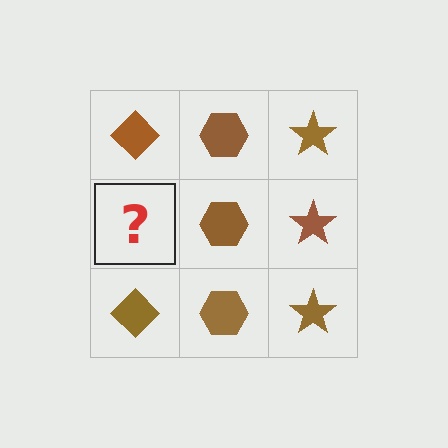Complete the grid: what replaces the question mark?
The question mark should be replaced with a brown diamond.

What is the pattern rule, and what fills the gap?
The rule is that each column has a consistent shape. The gap should be filled with a brown diamond.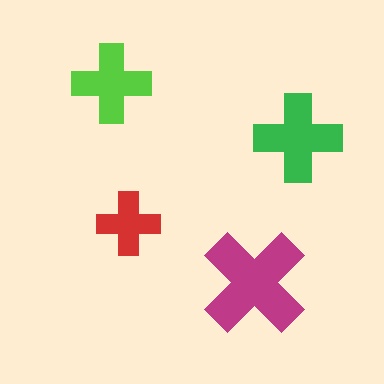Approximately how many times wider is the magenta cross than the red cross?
About 1.5 times wider.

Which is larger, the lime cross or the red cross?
The lime one.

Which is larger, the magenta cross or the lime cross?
The magenta one.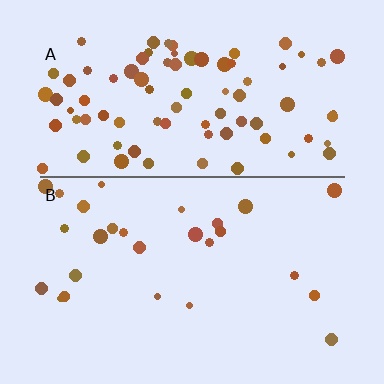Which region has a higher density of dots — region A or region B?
A (the top).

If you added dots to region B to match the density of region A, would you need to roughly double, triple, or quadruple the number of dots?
Approximately triple.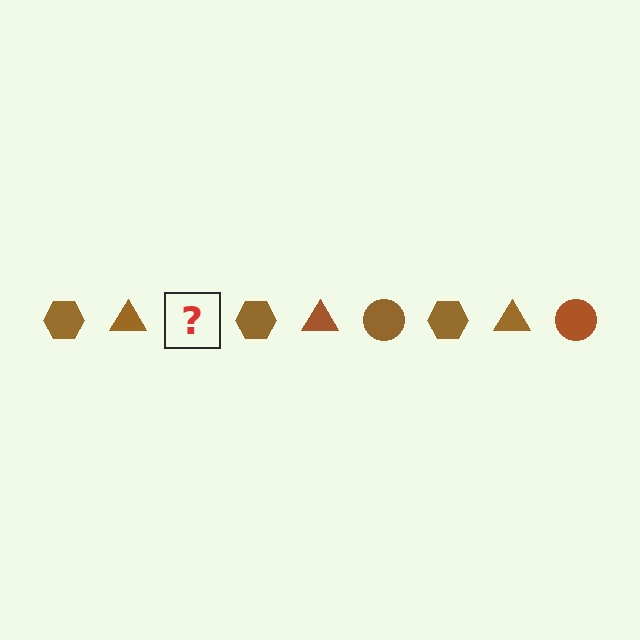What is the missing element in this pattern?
The missing element is a brown circle.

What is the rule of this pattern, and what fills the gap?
The rule is that the pattern cycles through hexagon, triangle, circle shapes in brown. The gap should be filled with a brown circle.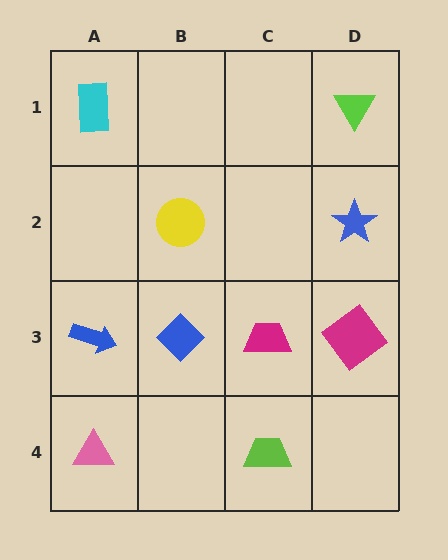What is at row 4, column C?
A lime trapezoid.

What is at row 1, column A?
A cyan rectangle.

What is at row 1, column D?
A lime triangle.